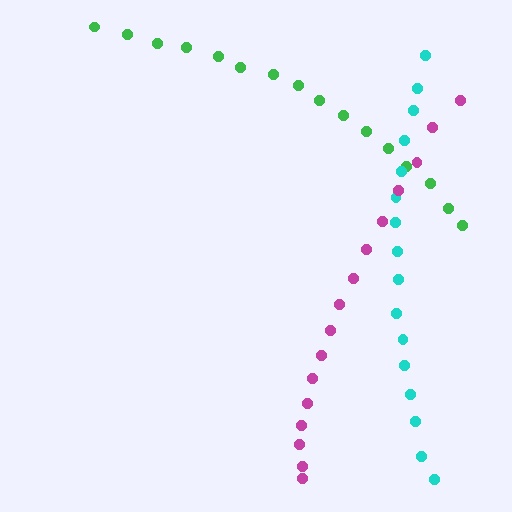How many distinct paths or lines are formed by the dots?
There are 3 distinct paths.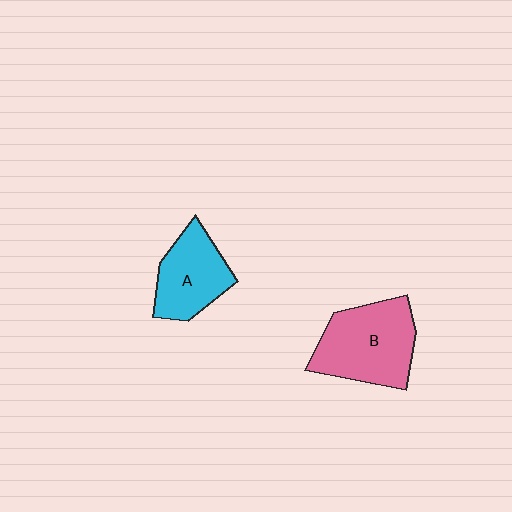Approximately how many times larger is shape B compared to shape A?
Approximately 1.4 times.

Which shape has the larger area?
Shape B (pink).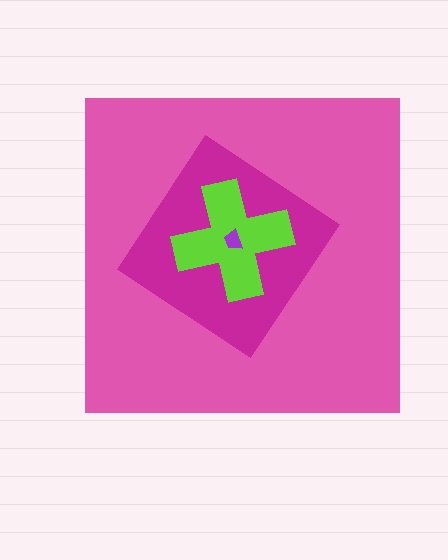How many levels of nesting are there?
4.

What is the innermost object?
The purple trapezoid.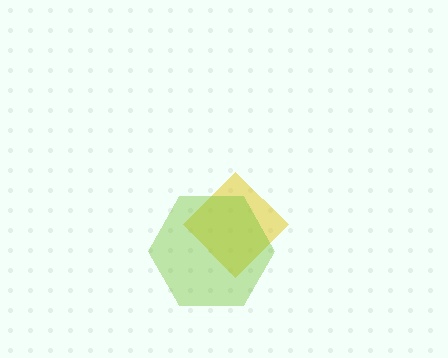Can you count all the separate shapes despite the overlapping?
Yes, there are 2 separate shapes.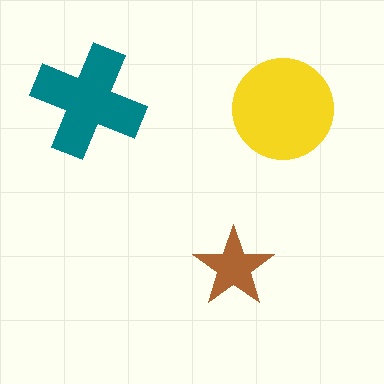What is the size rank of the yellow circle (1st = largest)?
1st.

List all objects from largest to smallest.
The yellow circle, the teal cross, the brown star.